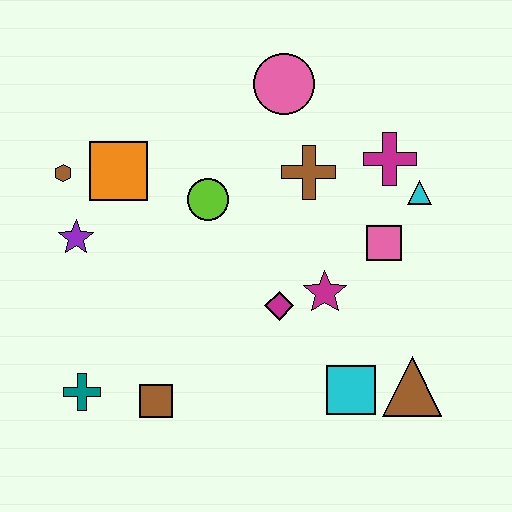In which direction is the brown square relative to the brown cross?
The brown square is below the brown cross.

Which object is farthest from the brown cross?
The teal cross is farthest from the brown cross.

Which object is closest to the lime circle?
The orange square is closest to the lime circle.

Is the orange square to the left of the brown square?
Yes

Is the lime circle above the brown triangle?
Yes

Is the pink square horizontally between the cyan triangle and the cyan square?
Yes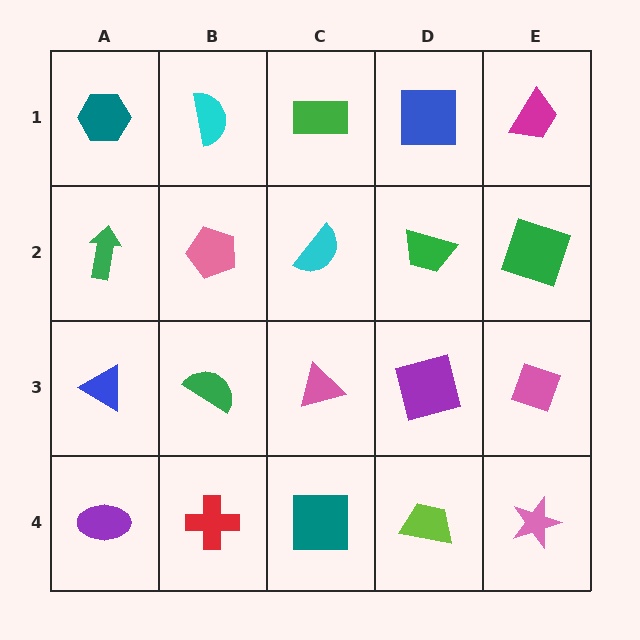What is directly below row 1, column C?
A cyan semicircle.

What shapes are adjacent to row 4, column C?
A pink triangle (row 3, column C), a red cross (row 4, column B), a lime trapezoid (row 4, column D).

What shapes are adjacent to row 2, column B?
A cyan semicircle (row 1, column B), a green semicircle (row 3, column B), a green arrow (row 2, column A), a cyan semicircle (row 2, column C).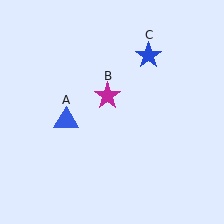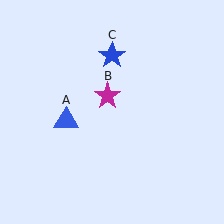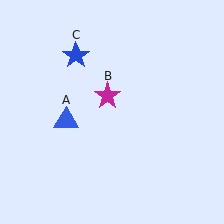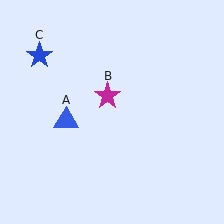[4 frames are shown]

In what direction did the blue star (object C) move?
The blue star (object C) moved left.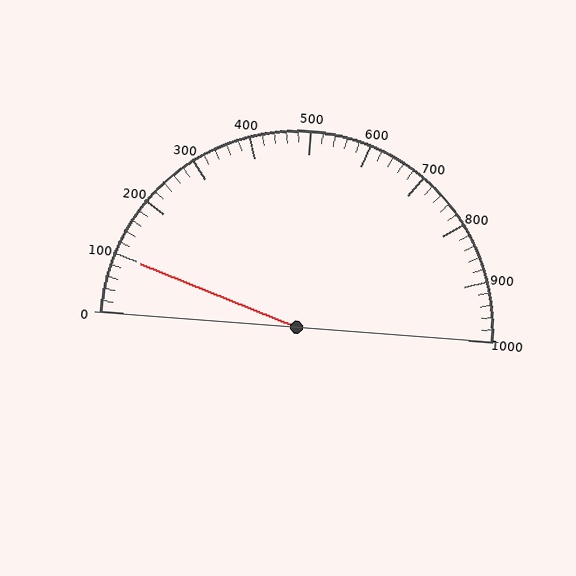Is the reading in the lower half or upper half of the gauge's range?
The reading is in the lower half of the range (0 to 1000).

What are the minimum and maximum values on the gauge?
The gauge ranges from 0 to 1000.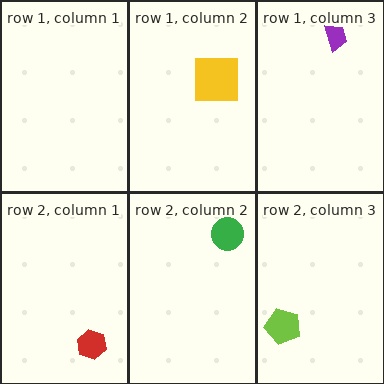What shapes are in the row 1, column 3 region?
The purple trapezoid.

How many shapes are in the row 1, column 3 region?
1.